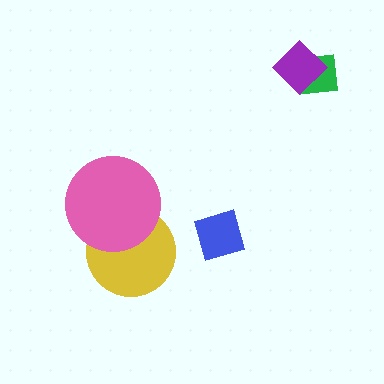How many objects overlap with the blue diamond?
0 objects overlap with the blue diamond.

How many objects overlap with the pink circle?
1 object overlaps with the pink circle.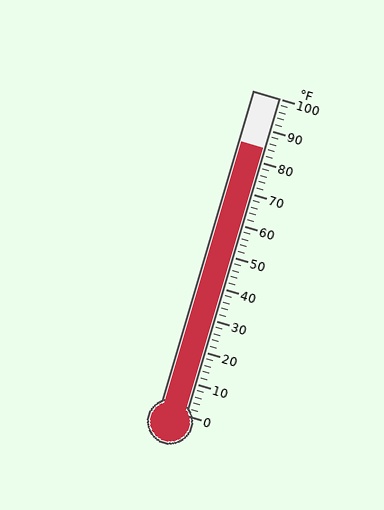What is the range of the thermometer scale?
The thermometer scale ranges from 0°F to 100°F.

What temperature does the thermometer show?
The thermometer shows approximately 84°F.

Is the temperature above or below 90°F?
The temperature is below 90°F.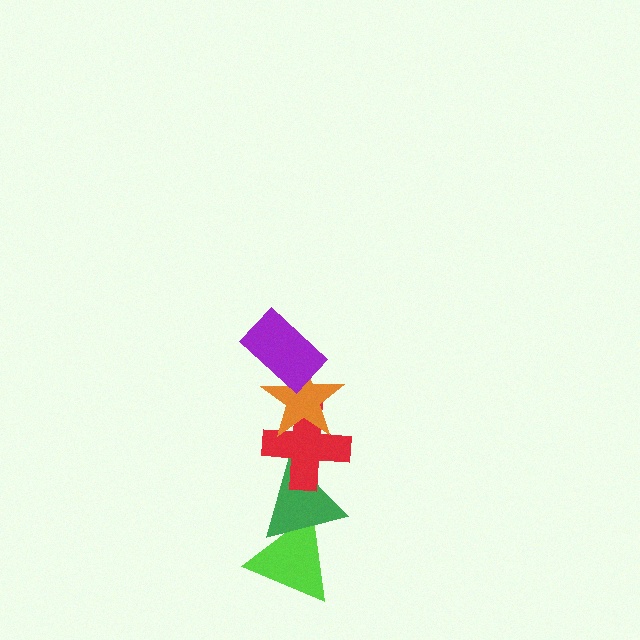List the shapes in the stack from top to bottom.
From top to bottom: the purple rectangle, the orange star, the red cross, the green triangle, the lime triangle.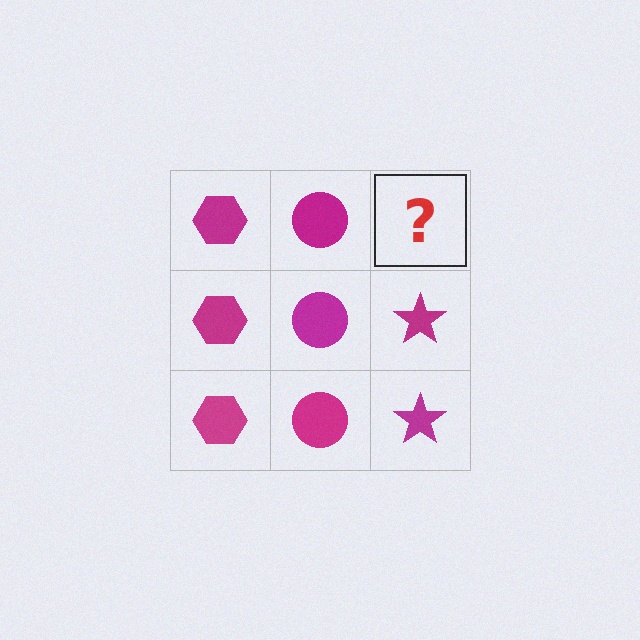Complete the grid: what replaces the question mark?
The question mark should be replaced with a magenta star.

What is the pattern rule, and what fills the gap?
The rule is that each column has a consistent shape. The gap should be filled with a magenta star.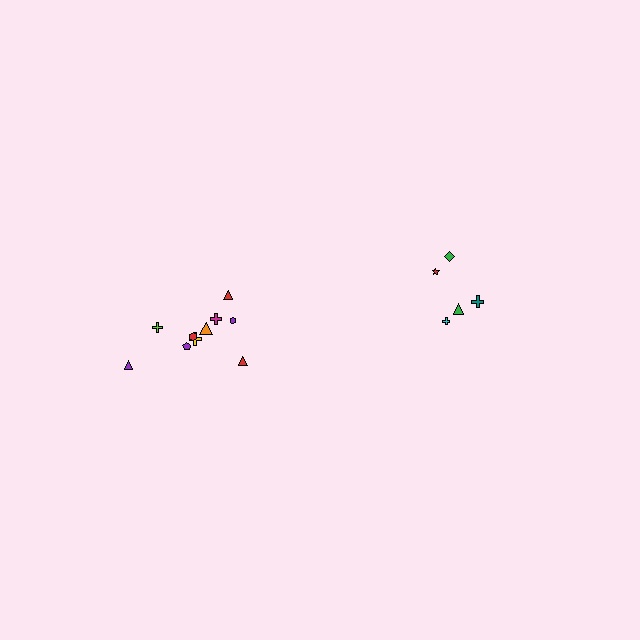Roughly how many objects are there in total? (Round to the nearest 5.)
Roughly 15 objects in total.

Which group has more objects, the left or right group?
The left group.